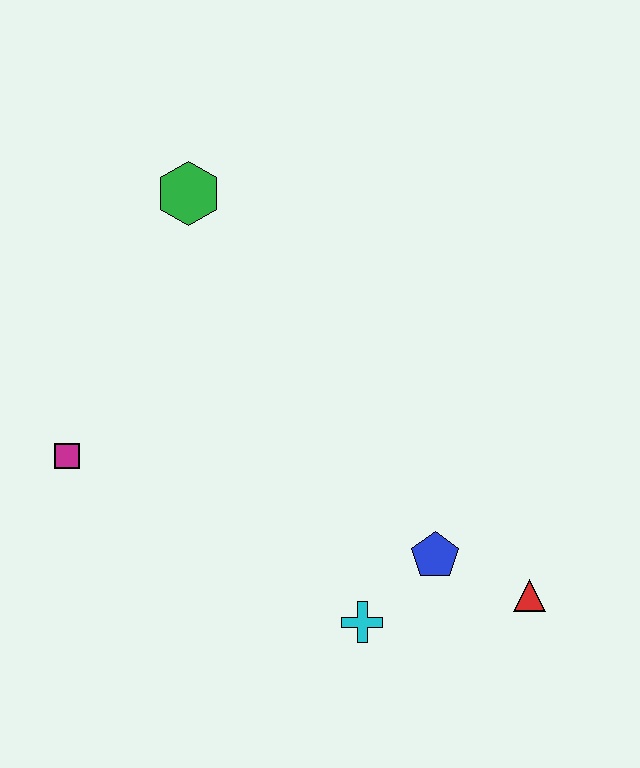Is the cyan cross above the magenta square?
No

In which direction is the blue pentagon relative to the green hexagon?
The blue pentagon is below the green hexagon.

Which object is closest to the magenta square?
The green hexagon is closest to the magenta square.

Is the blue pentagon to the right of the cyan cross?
Yes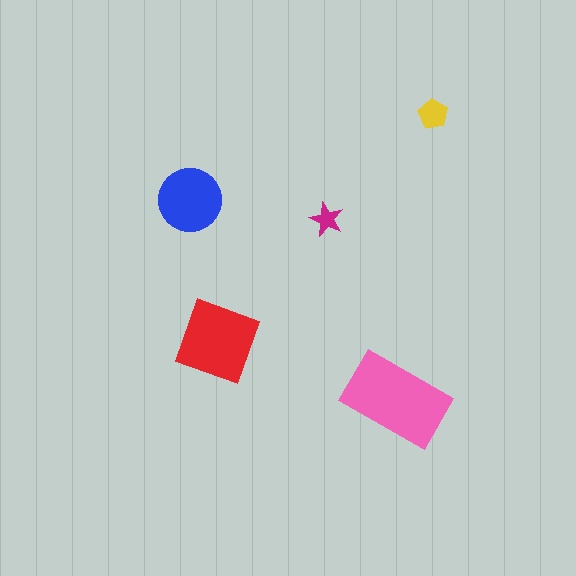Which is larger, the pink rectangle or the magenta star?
The pink rectangle.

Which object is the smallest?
The magenta star.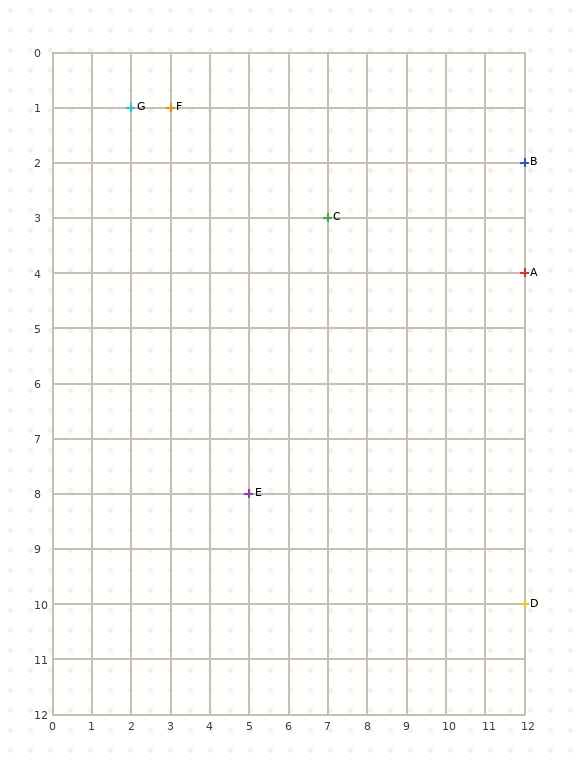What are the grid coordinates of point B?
Point B is at grid coordinates (12, 2).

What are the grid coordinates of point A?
Point A is at grid coordinates (12, 4).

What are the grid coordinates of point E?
Point E is at grid coordinates (5, 8).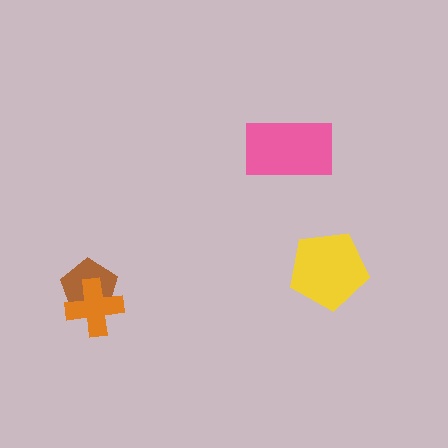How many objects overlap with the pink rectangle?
0 objects overlap with the pink rectangle.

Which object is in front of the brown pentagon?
The orange cross is in front of the brown pentagon.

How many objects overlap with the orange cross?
1 object overlaps with the orange cross.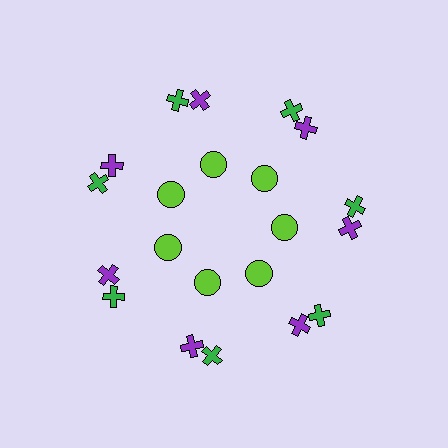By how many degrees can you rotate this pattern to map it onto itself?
The pattern maps onto itself every 51 degrees of rotation.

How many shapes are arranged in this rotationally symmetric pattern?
There are 21 shapes, arranged in 7 groups of 3.